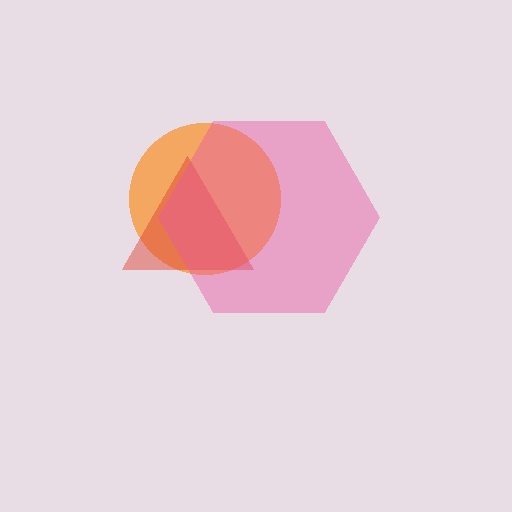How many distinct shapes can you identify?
There are 3 distinct shapes: an orange circle, a red triangle, a pink hexagon.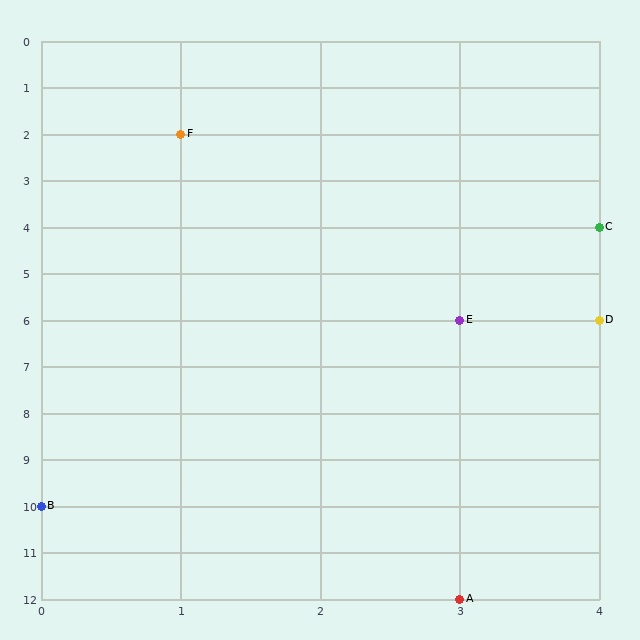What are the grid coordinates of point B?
Point B is at grid coordinates (0, 10).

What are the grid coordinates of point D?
Point D is at grid coordinates (4, 6).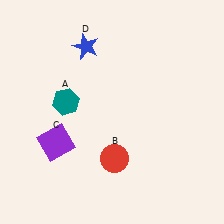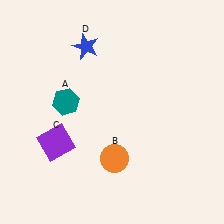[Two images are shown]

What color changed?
The circle (B) changed from red in Image 1 to orange in Image 2.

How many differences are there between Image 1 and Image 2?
There is 1 difference between the two images.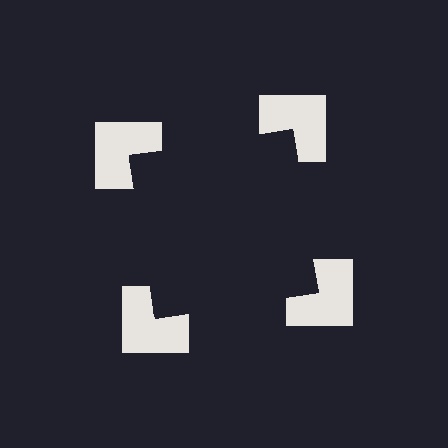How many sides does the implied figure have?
4 sides.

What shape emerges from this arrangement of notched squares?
An illusory square — its edges are inferred from the aligned wedge cuts in the notched squares, not physically drawn.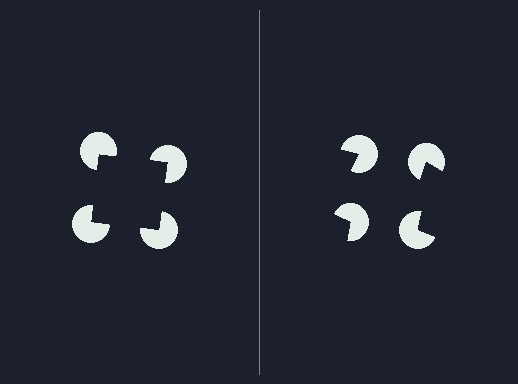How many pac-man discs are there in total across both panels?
8 — 4 on each side.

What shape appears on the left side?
An illusory square.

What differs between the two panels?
The pac-man discs are positioned identically on both sides; only the wedge orientations differ. On the left they align to a square; on the right they are misaligned.